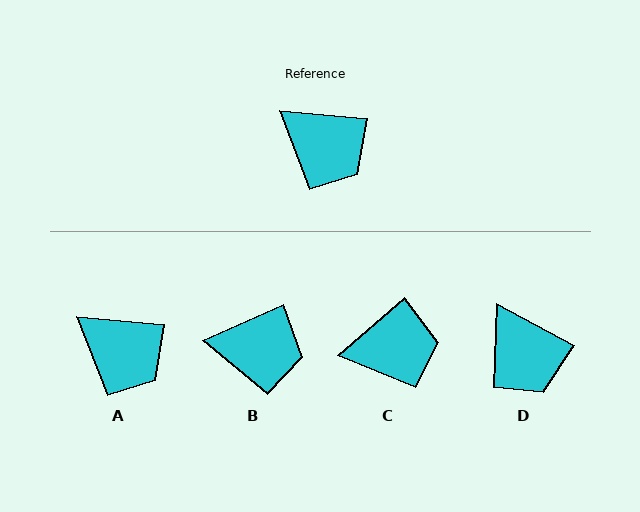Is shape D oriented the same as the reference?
No, it is off by about 24 degrees.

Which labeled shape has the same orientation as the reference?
A.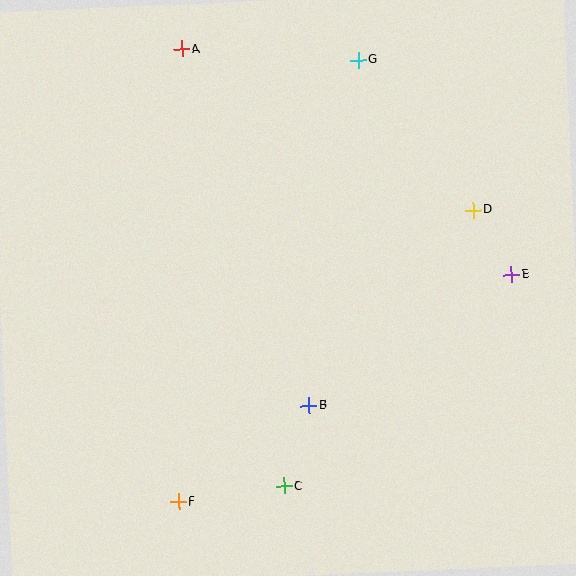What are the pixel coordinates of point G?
Point G is at (358, 60).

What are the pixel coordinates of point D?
Point D is at (473, 210).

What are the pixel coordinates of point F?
Point F is at (179, 502).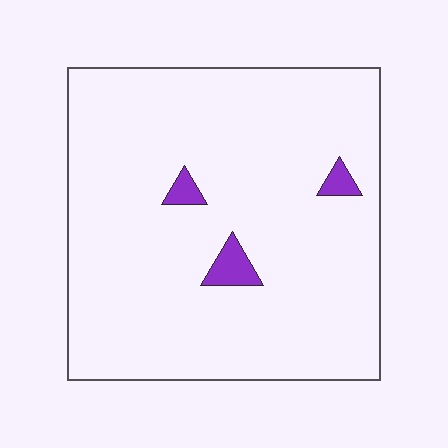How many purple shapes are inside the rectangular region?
3.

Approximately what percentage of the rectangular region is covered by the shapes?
Approximately 5%.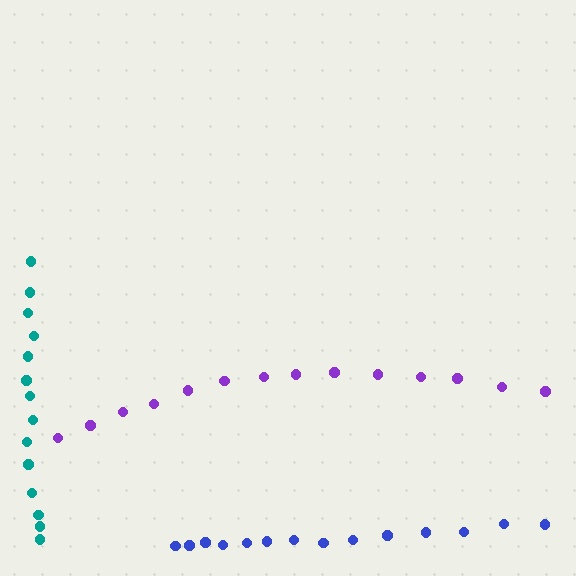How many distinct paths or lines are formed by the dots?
There are 3 distinct paths.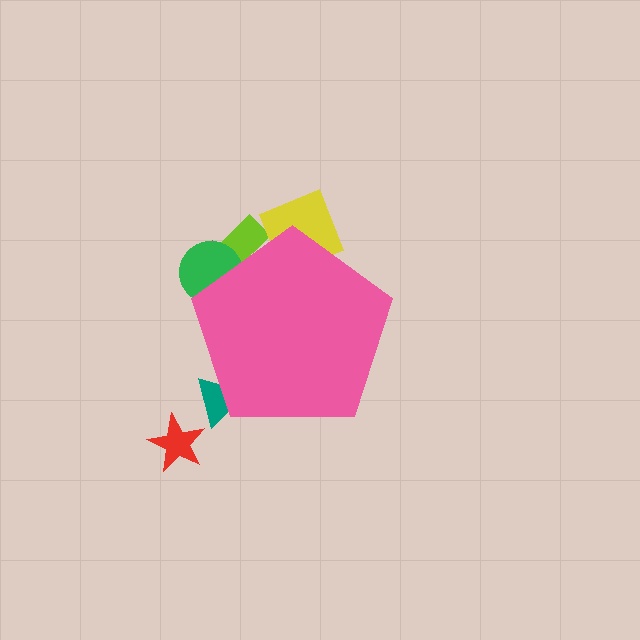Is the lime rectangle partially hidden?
Yes, the lime rectangle is partially hidden behind the pink pentagon.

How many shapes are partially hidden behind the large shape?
5 shapes are partially hidden.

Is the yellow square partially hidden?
Yes, the yellow square is partially hidden behind the pink pentagon.